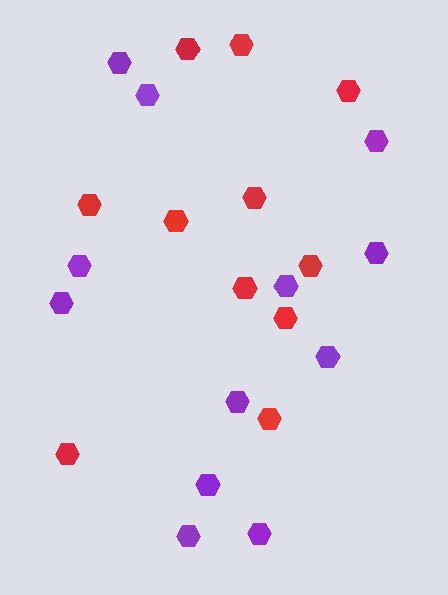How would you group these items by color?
There are 2 groups: one group of purple hexagons (12) and one group of red hexagons (11).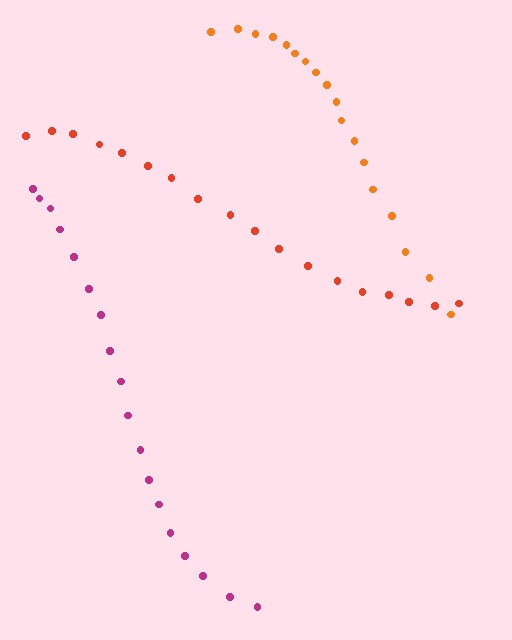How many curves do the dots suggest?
There are 3 distinct paths.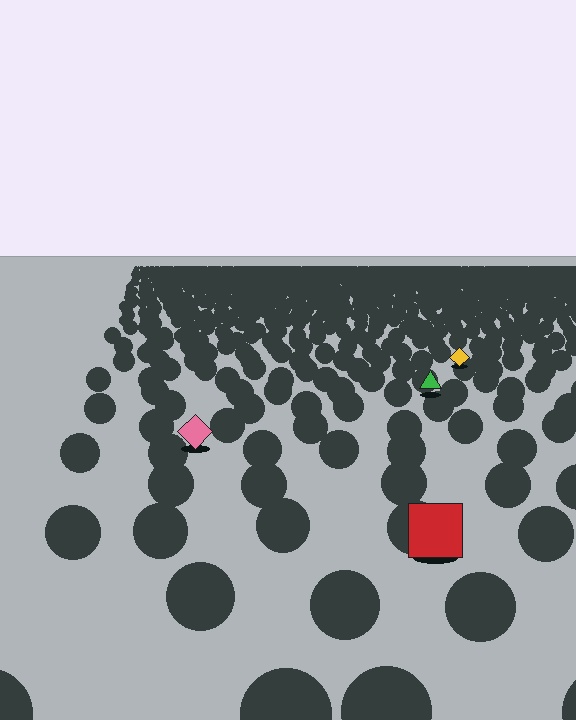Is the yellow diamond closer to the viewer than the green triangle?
No. The green triangle is closer — you can tell from the texture gradient: the ground texture is coarser near it.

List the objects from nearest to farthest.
From nearest to farthest: the red square, the pink diamond, the green triangle, the yellow diamond.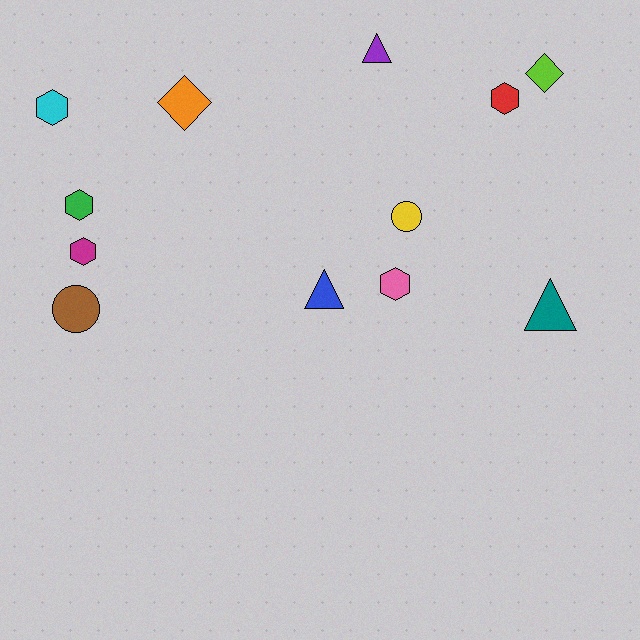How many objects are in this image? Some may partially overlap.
There are 12 objects.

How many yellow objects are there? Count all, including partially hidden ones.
There is 1 yellow object.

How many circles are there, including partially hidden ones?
There are 2 circles.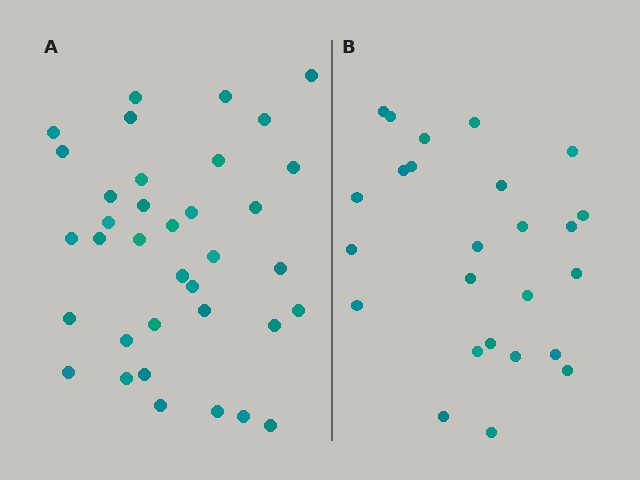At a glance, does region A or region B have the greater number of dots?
Region A (the left region) has more dots.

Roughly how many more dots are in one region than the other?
Region A has roughly 12 or so more dots than region B.